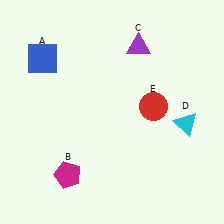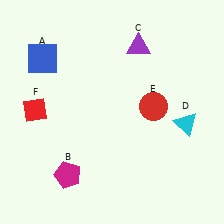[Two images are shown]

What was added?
A red diamond (F) was added in Image 2.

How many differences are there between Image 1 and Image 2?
There is 1 difference between the two images.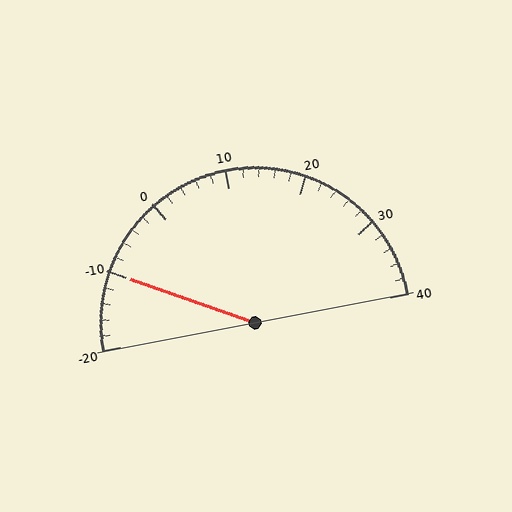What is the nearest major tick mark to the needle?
The nearest major tick mark is -10.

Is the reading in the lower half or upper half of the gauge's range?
The reading is in the lower half of the range (-20 to 40).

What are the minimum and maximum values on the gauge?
The gauge ranges from -20 to 40.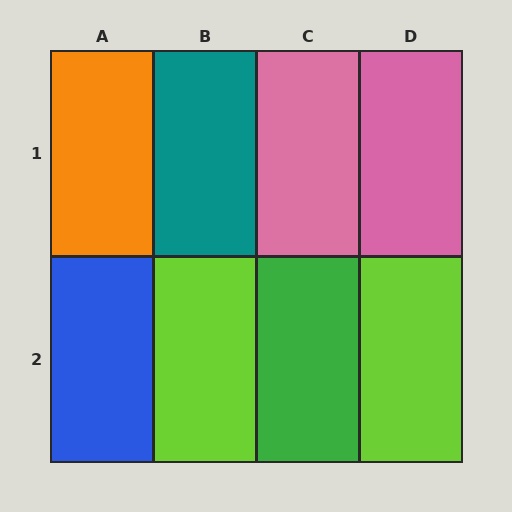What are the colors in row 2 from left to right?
Blue, lime, green, lime.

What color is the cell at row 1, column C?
Pink.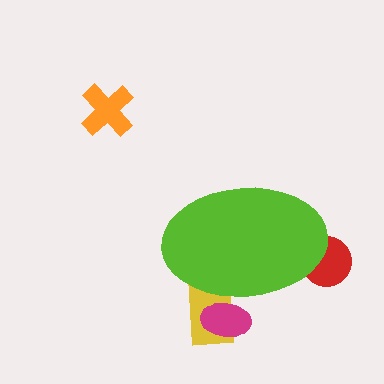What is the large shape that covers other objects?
A lime ellipse.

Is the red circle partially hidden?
Yes, the red circle is partially hidden behind the lime ellipse.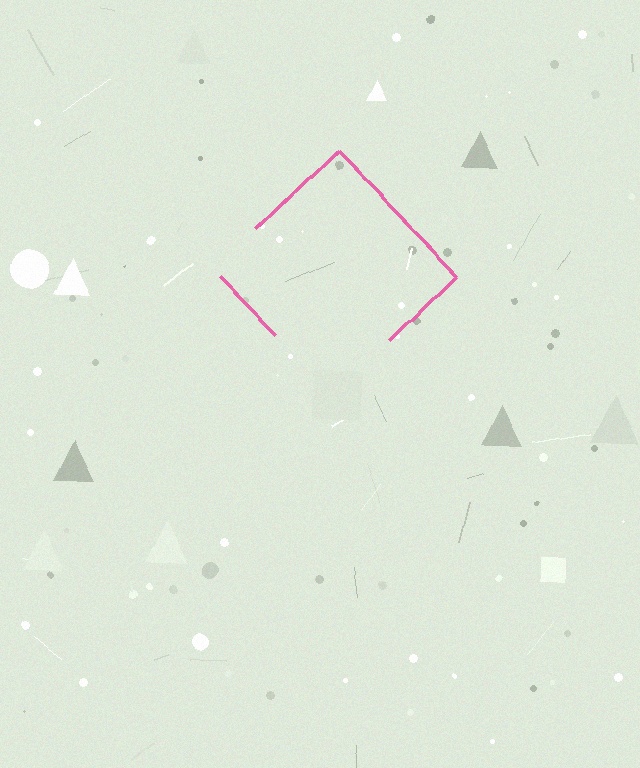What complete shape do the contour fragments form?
The contour fragments form a diamond.